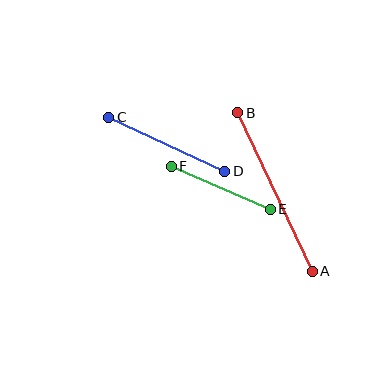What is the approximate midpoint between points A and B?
The midpoint is at approximately (275, 192) pixels.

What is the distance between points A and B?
The distance is approximately 175 pixels.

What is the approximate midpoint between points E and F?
The midpoint is at approximately (221, 188) pixels.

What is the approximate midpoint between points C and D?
The midpoint is at approximately (167, 144) pixels.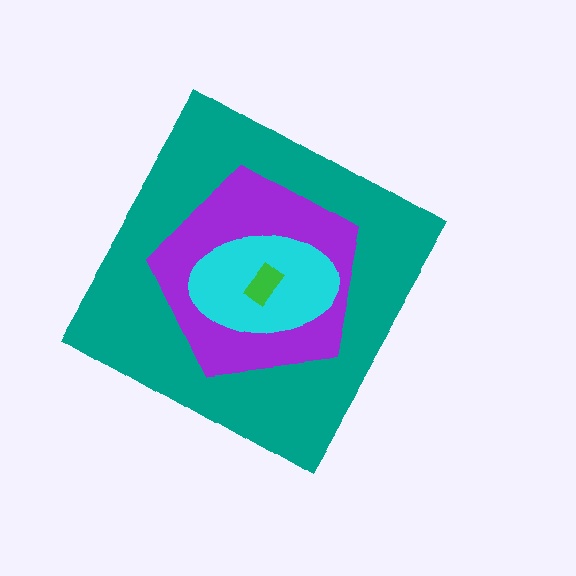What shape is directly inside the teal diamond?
The purple pentagon.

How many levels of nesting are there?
4.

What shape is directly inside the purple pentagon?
The cyan ellipse.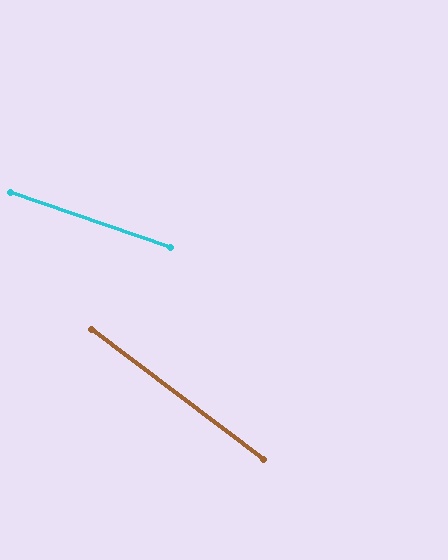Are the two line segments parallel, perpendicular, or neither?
Neither parallel nor perpendicular — they differ by about 18°.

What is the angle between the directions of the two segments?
Approximately 18 degrees.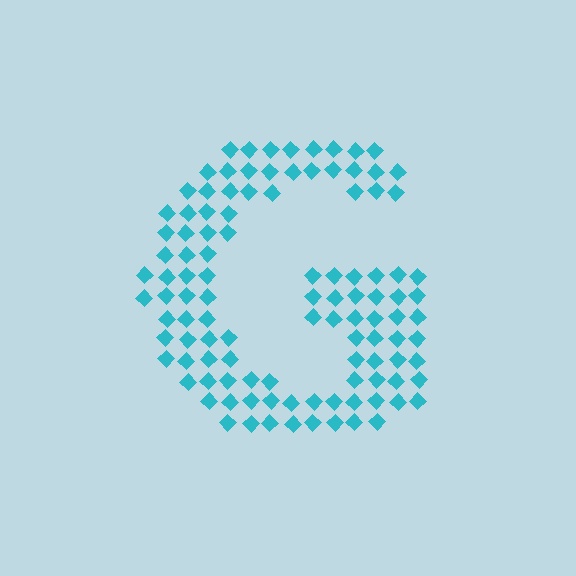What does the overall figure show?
The overall figure shows the letter G.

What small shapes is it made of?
It is made of small diamonds.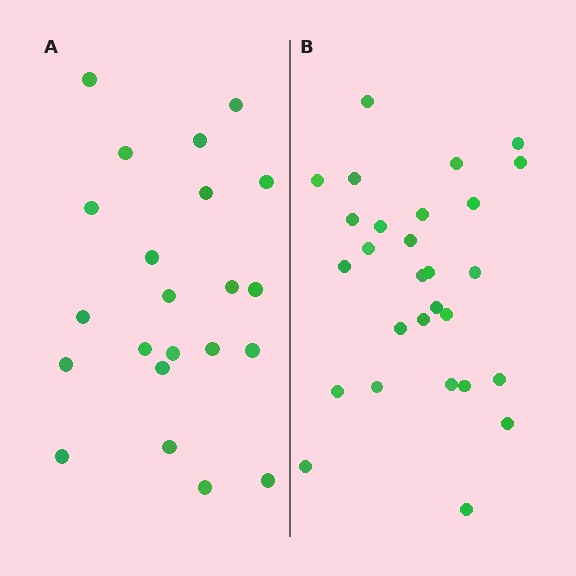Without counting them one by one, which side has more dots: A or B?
Region B (the right region) has more dots.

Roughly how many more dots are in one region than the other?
Region B has about 6 more dots than region A.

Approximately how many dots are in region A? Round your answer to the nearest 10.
About 20 dots. (The exact count is 22, which rounds to 20.)